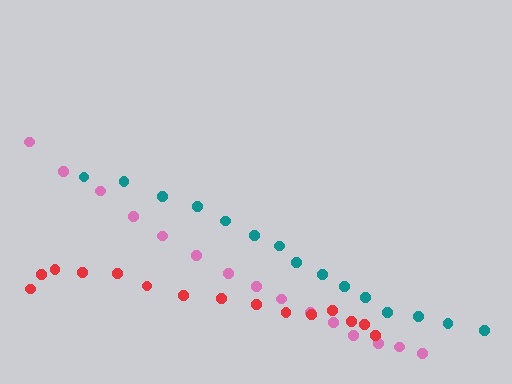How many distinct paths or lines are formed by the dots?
There are 3 distinct paths.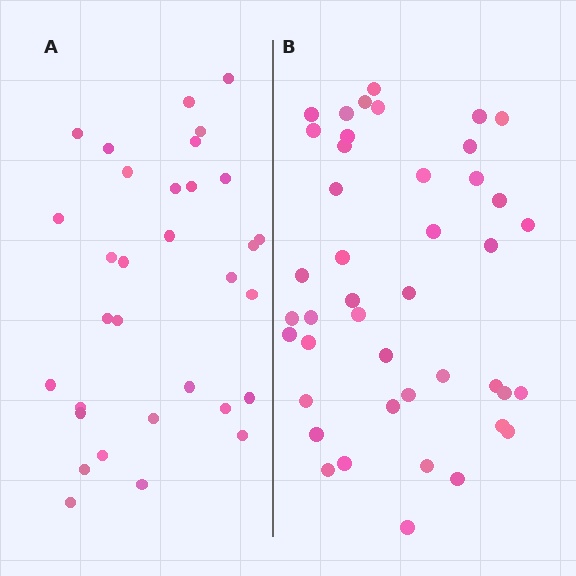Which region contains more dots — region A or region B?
Region B (the right region) has more dots.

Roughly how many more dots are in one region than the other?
Region B has roughly 12 or so more dots than region A.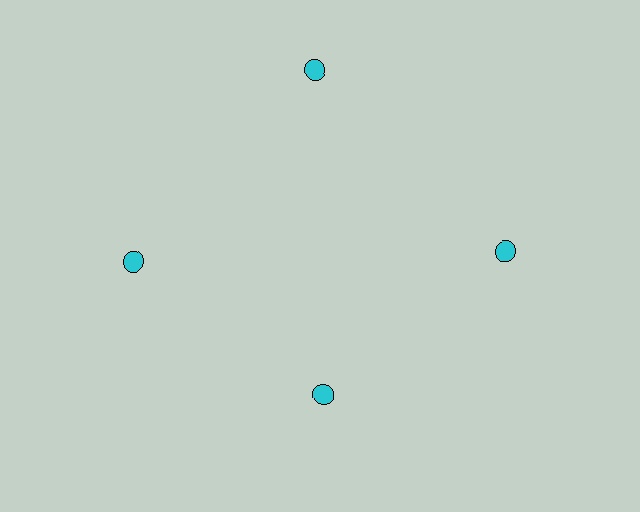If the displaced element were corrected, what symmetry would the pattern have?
It would have 4-fold rotational symmetry — the pattern would map onto itself every 90 degrees.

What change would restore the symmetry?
The symmetry would be restored by moving it outward, back onto the ring so that all 4 circles sit at equal angles and equal distance from the center.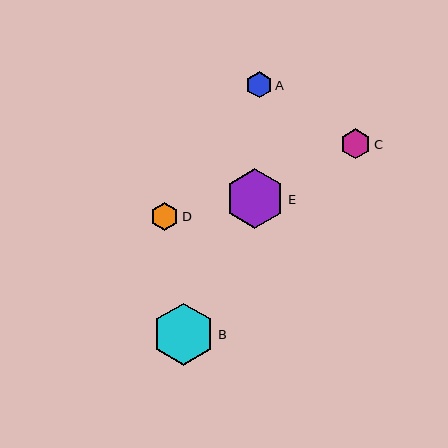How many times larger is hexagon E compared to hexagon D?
Hexagon E is approximately 2.1 times the size of hexagon D.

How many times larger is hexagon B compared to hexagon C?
Hexagon B is approximately 2.1 times the size of hexagon C.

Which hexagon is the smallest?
Hexagon A is the smallest with a size of approximately 26 pixels.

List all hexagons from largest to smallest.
From largest to smallest: B, E, C, D, A.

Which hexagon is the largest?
Hexagon B is the largest with a size of approximately 62 pixels.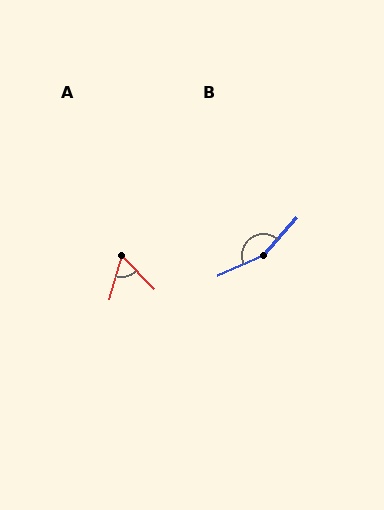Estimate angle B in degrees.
Approximately 157 degrees.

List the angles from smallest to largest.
A (60°), B (157°).